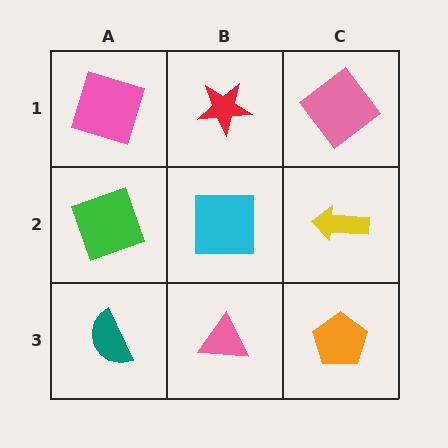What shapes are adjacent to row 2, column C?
A pink diamond (row 1, column C), an orange pentagon (row 3, column C), a cyan square (row 2, column B).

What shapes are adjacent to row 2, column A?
A pink square (row 1, column A), a teal semicircle (row 3, column A), a cyan square (row 2, column B).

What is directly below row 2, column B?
A pink triangle.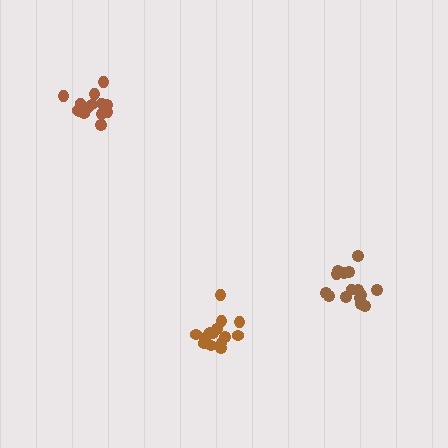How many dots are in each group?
Group 1: 14 dots, Group 2: 14 dots, Group 3: 15 dots (43 total).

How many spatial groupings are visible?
There are 3 spatial groupings.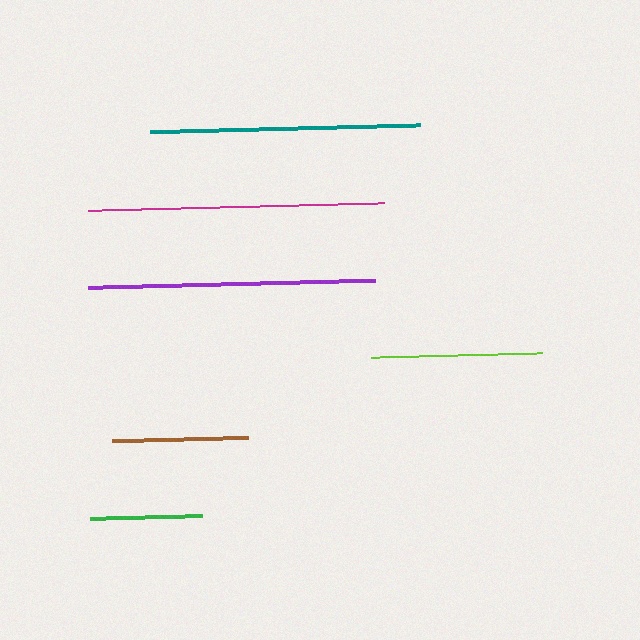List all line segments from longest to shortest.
From longest to shortest: magenta, purple, teal, lime, brown, green.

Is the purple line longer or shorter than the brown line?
The purple line is longer than the brown line.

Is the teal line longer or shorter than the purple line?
The purple line is longer than the teal line.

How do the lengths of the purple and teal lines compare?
The purple and teal lines are approximately the same length.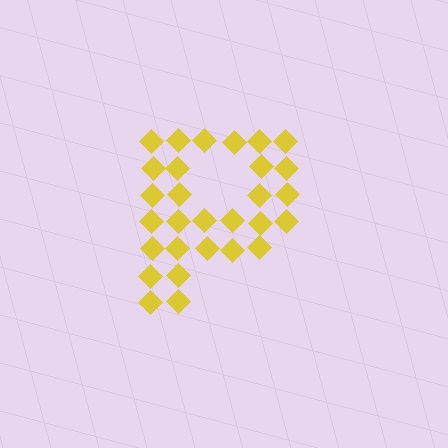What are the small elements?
The small elements are diamonds.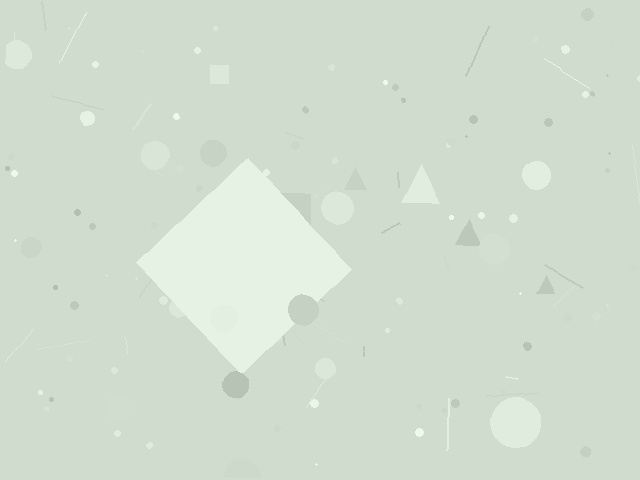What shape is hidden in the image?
A diamond is hidden in the image.